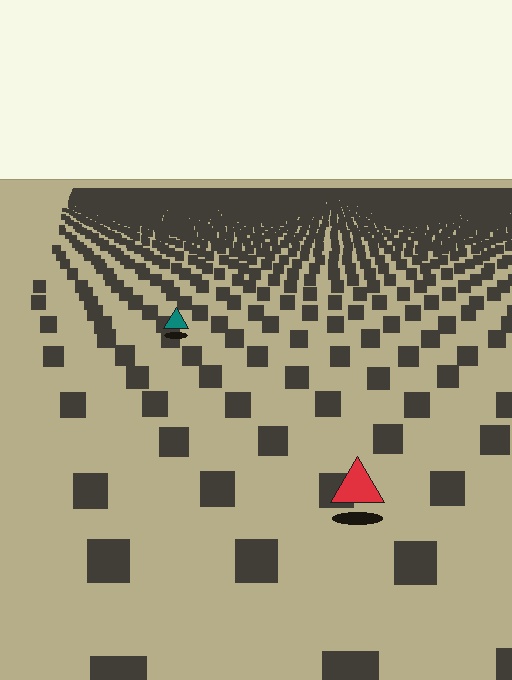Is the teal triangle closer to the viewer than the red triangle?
No. The red triangle is closer — you can tell from the texture gradient: the ground texture is coarser near it.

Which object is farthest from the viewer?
The teal triangle is farthest from the viewer. It appears smaller and the ground texture around it is denser.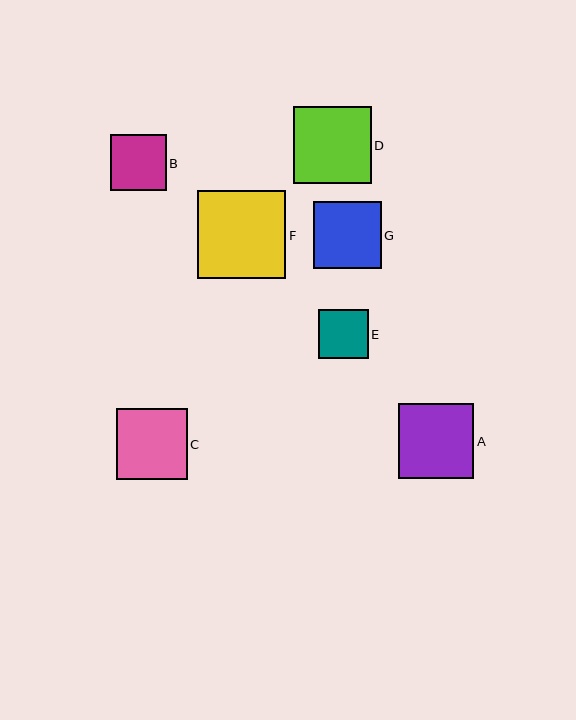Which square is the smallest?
Square E is the smallest with a size of approximately 50 pixels.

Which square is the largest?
Square F is the largest with a size of approximately 89 pixels.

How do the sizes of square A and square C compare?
Square A and square C are approximately the same size.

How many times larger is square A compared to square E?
Square A is approximately 1.5 times the size of square E.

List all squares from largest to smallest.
From largest to smallest: F, D, A, C, G, B, E.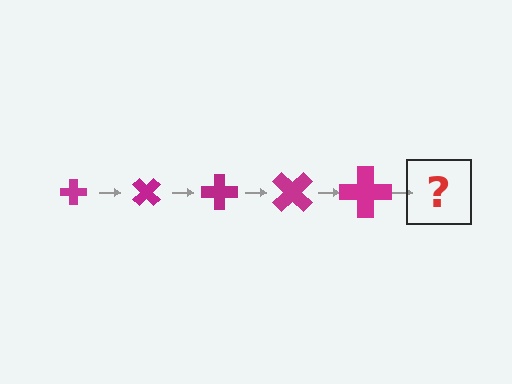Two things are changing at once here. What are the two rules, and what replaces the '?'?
The two rules are that the cross grows larger each step and it rotates 45 degrees each step. The '?' should be a cross, larger than the previous one and rotated 225 degrees from the start.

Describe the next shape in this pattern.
It should be a cross, larger than the previous one and rotated 225 degrees from the start.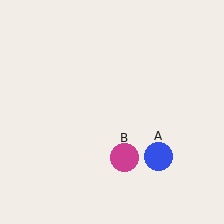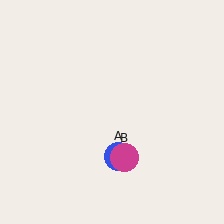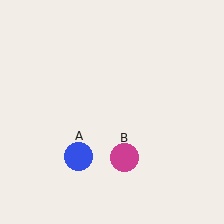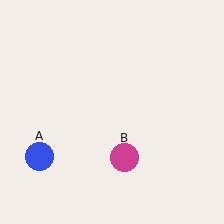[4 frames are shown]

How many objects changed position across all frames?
1 object changed position: blue circle (object A).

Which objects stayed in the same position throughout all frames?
Magenta circle (object B) remained stationary.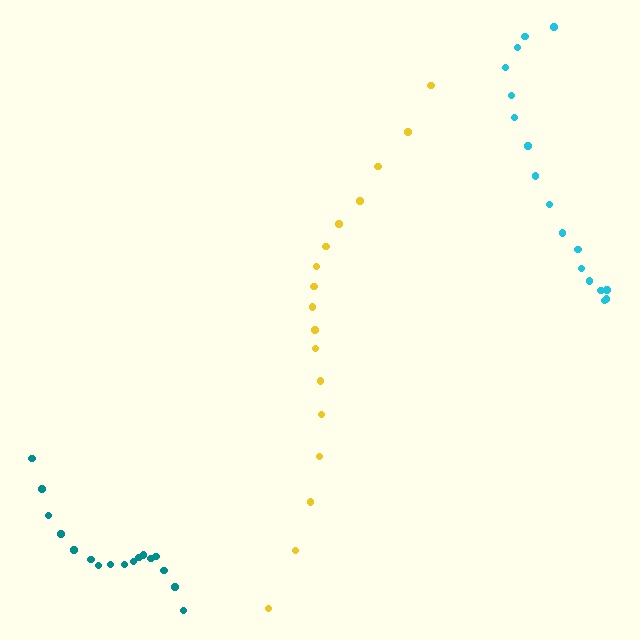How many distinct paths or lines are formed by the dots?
There are 3 distinct paths.